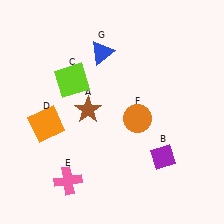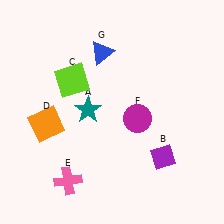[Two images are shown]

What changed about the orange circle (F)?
In Image 1, F is orange. In Image 2, it changed to magenta.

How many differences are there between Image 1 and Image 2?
There are 2 differences between the two images.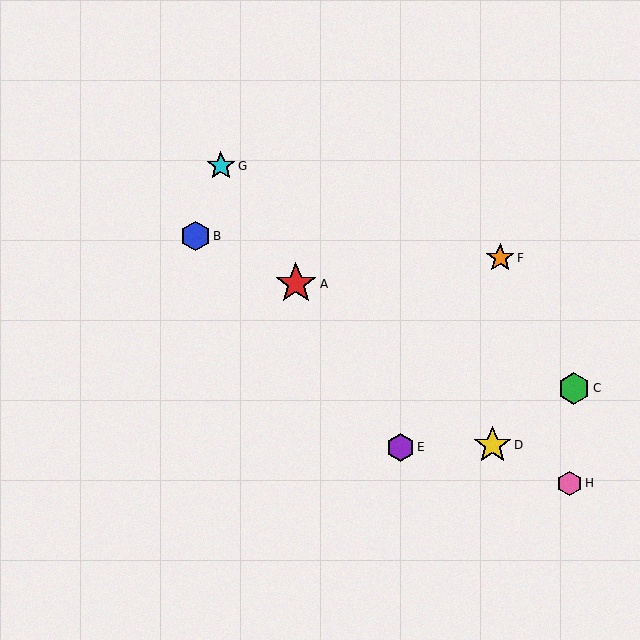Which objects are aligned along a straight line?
Objects A, E, G are aligned along a straight line.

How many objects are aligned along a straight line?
3 objects (A, E, G) are aligned along a straight line.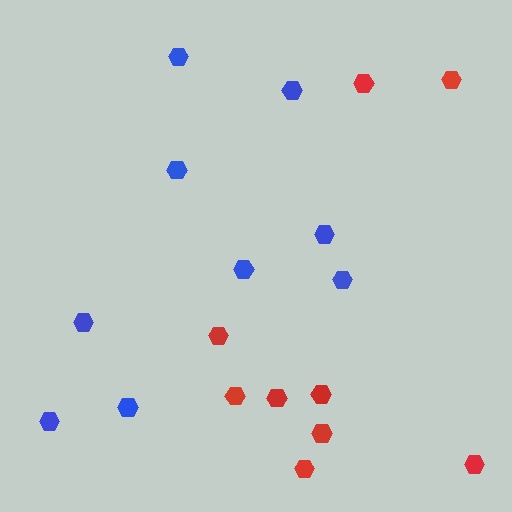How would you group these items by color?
There are 2 groups: one group of blue hexagons (9) and one group of red hexagons (9).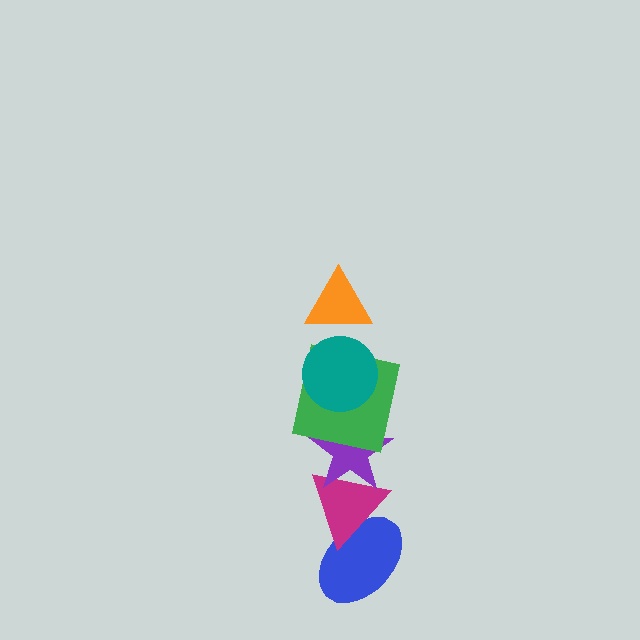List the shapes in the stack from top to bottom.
From top to bottom: the orange triangle, the teal circle, the green square, the purple star, the magenta triangle, the blue ellipse.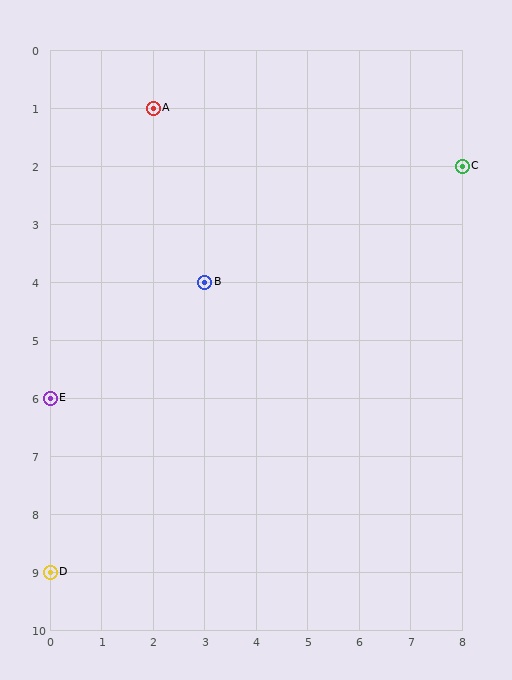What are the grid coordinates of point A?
Point A is at grid coordinates (2, 1).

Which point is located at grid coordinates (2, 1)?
Point A is at (2, 1).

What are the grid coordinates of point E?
Point E is at grid coordinates (0, 6).